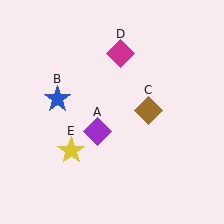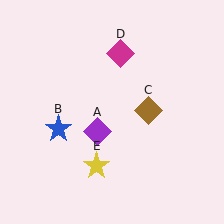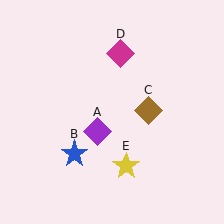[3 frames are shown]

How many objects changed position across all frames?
2 objects changed position: blue star (object B), yellow star (object E).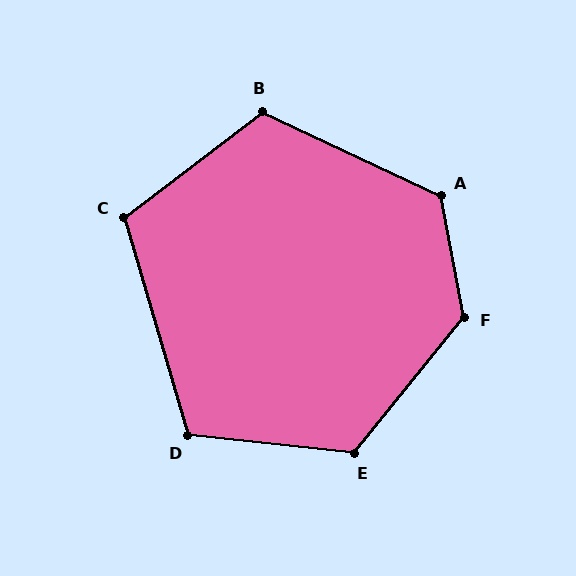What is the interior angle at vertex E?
Approximately 123 degrees (obtuse).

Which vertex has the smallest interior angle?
C, at approximately 111 degrees.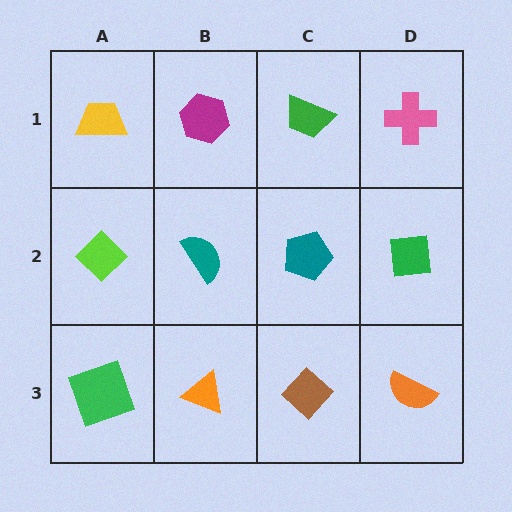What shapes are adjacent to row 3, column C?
A teal pentagon (row 2, column C), an orange triangle (row 3, column B), an orange semicircle (row 3, column D).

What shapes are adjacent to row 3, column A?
A lime diamond (row 2, column A), an orange triangle (row 3, column B).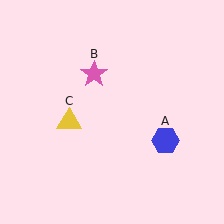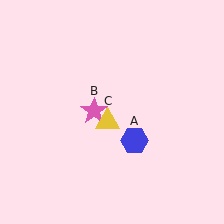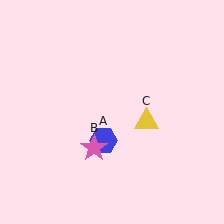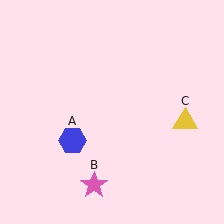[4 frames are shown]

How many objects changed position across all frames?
3 objects changed position: blue hexagon (object A), pink star (object B), yellow triangle (object C).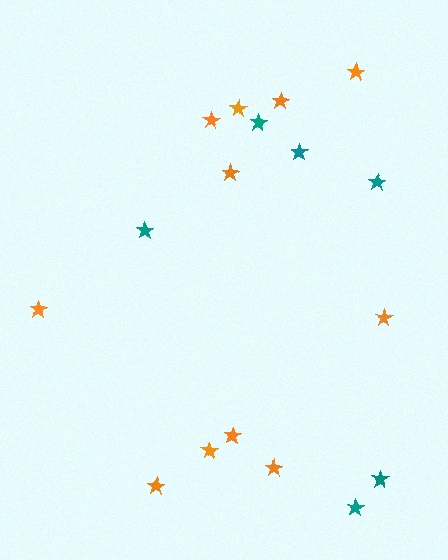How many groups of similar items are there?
There are 2 groups: one group of orange stars (11) and one group of teal stars (6).